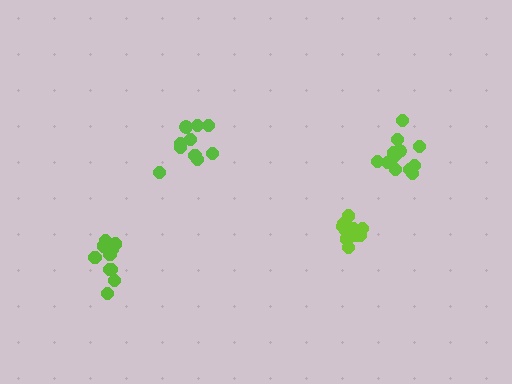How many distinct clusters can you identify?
There are 4 distinct clusters.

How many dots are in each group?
Group 1: 13 dots, Group 2: 10 dots, Group 3: 13 dots, Group 4: 11 dots (47 total).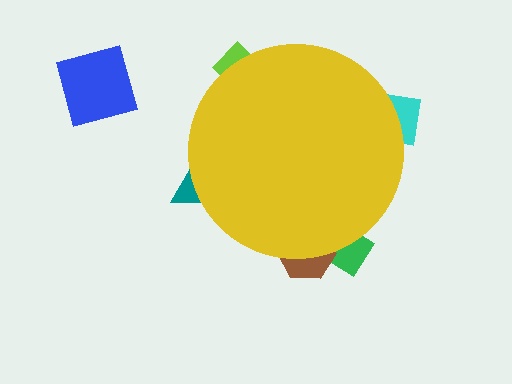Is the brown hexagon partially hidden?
Yes, the brown hexagon is partially hidden behind the yellow circle.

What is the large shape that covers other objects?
A yellow circle.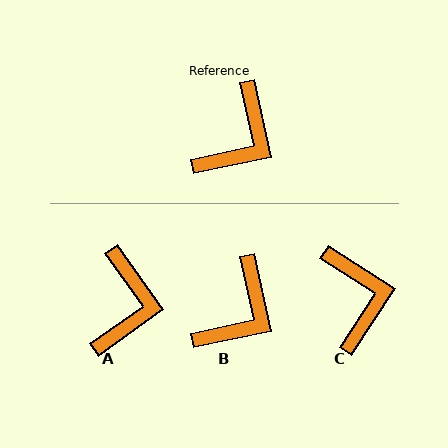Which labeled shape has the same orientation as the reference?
B.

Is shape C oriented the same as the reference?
No, it is off by about 45 degrees.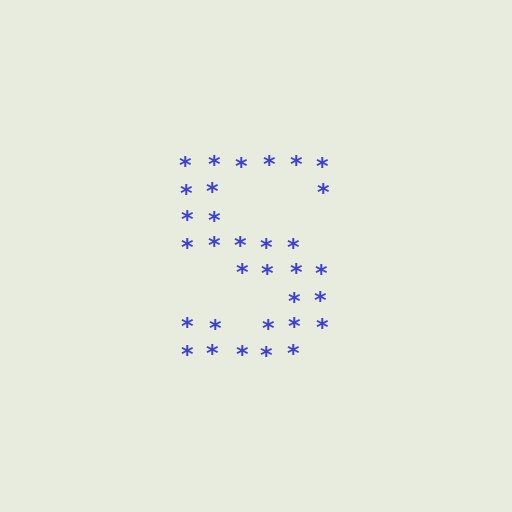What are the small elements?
The small elements are asterisks.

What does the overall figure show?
The overall figure shows the letter S.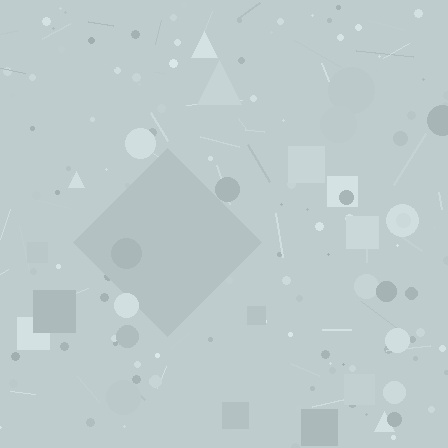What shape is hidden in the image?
A diamond is hidden in the image.